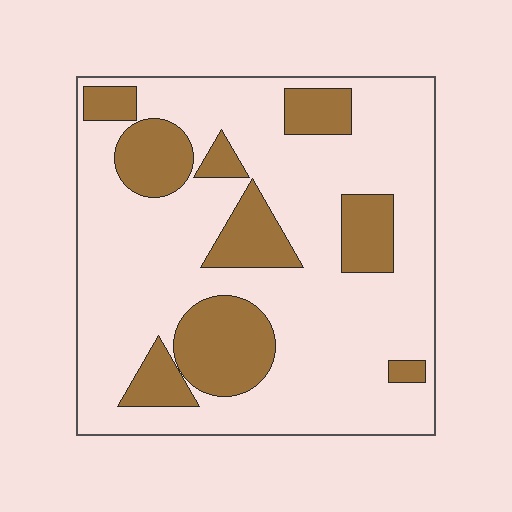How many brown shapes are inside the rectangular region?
9.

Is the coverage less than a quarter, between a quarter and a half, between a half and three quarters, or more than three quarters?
Between a quarter and a half.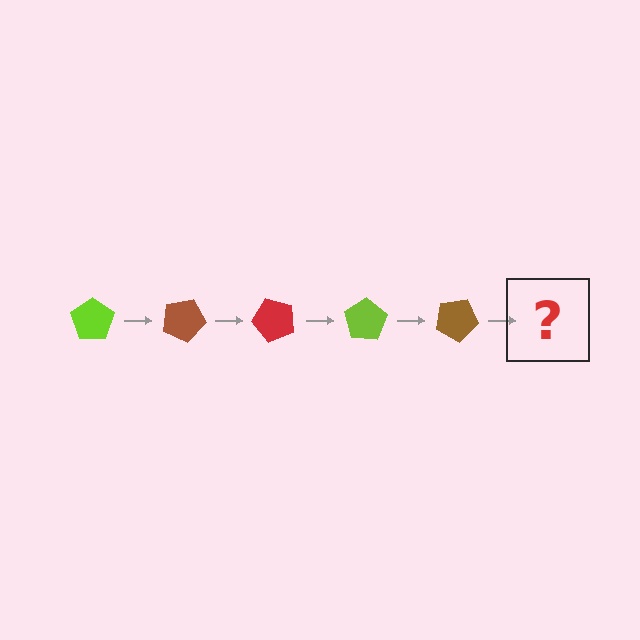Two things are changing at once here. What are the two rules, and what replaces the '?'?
The two rules are that it rotates 25 degrees each step and the color cycles through lime, brown, and red. The '?' should be a red pentagon, rotated 125 degrees from the start.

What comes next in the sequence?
The next element should be a red pentagon, rotated 125 degrees from the start.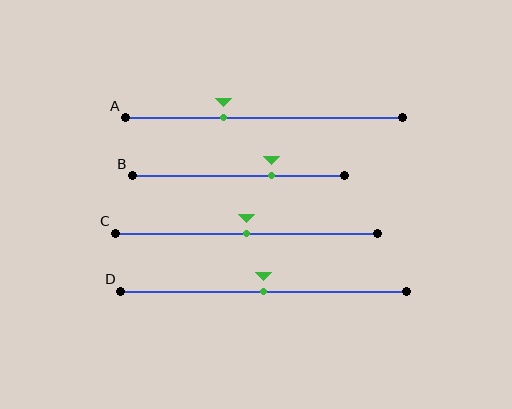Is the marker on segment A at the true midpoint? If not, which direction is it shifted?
No, the marker on segment A is shifted to the left by about 15% of the segment length.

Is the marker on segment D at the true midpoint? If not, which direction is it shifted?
Yes, the marker on segment D is at the true midpoint.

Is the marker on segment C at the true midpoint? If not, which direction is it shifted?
Yes, the marker on segment C is at the true midpoint.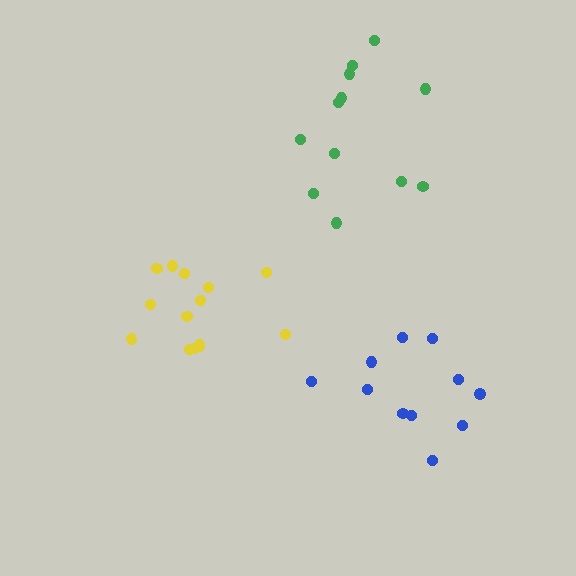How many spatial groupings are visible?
There are 3 spatial groupings.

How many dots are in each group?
Group 1: 11 dots, Group 2: 14 dots, Group 3: 12 dots (37 total).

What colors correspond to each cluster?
The clusters are colored: blue, yellow, green.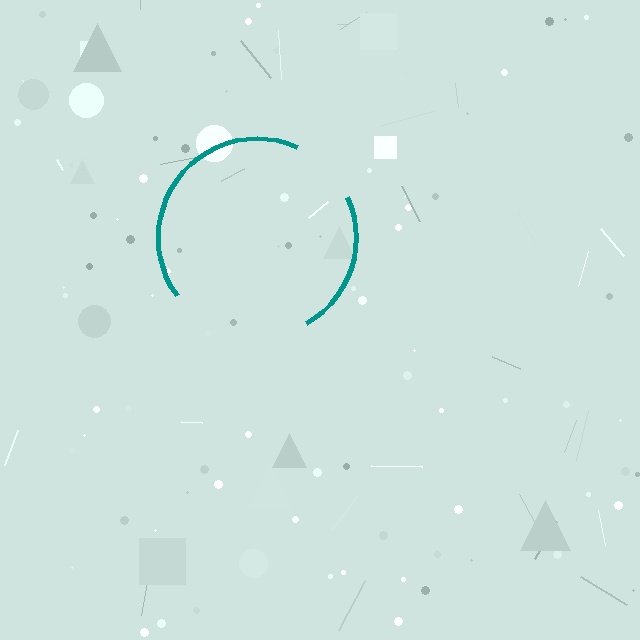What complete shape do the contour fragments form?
The contour fragments form a circle.